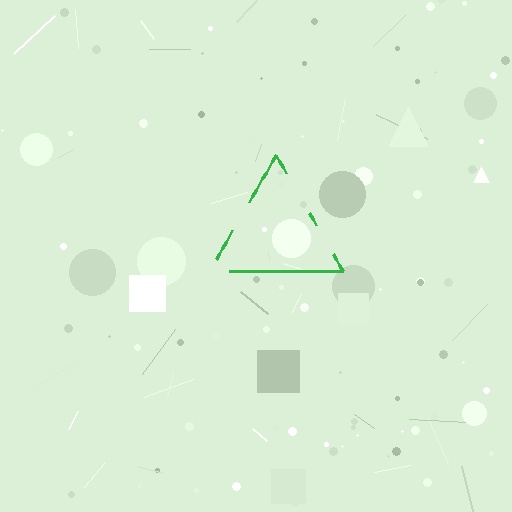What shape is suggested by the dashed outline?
The dashed outline suggests a triangle.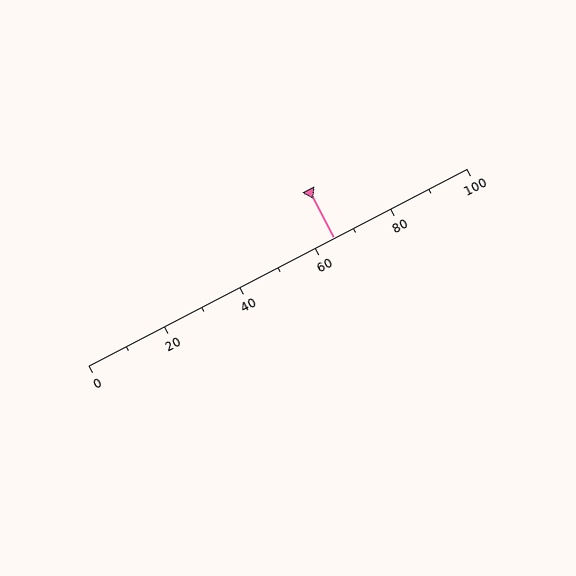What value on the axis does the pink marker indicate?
The marker indicates approximately 65.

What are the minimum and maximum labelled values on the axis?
The axis runs from 0 to 100.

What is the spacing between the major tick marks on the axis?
The major ticks are spaced 20 apart.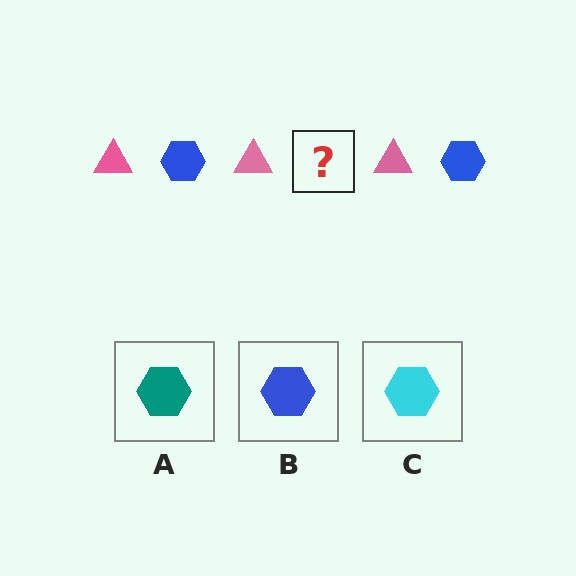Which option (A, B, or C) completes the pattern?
B.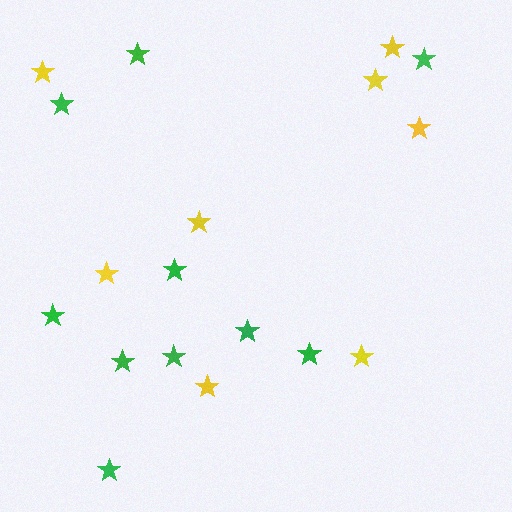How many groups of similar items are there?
There are 2 groups: one group of green stars (10) and one group of yellow stars (8).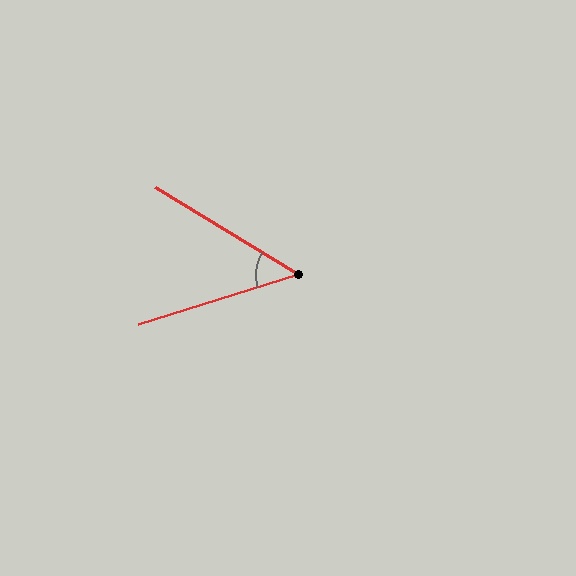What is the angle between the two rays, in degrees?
Approximately 49 degrees.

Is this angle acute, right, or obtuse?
It is acute.